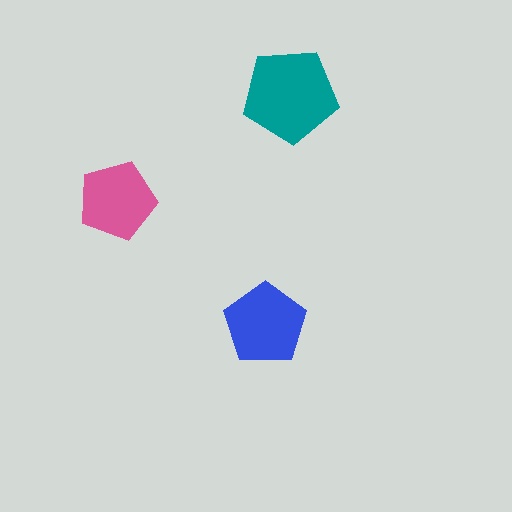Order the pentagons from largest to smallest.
the teal one, the blue one, the pink one.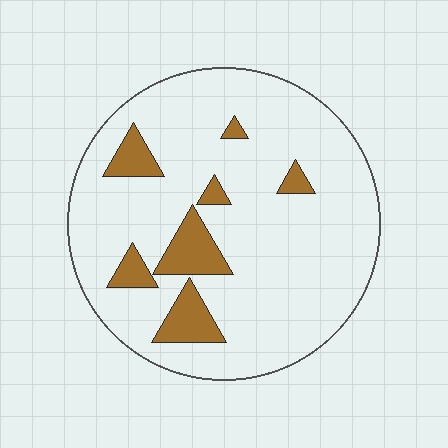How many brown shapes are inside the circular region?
7.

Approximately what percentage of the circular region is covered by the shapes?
Approximately 15%.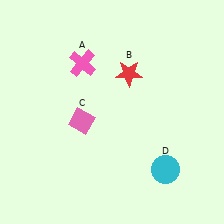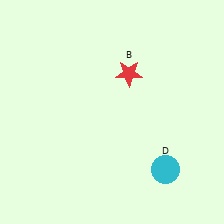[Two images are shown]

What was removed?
The pink diamond (C), the pink cross (A) were removed in Image 2.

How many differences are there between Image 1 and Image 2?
There are 2 differences between the two images.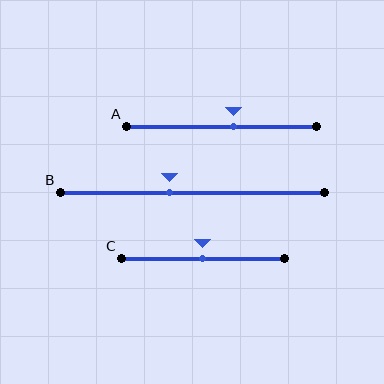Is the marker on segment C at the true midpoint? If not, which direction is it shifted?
Yes, the marker on segment C is at the true midpoint.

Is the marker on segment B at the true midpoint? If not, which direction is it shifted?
No, the marker on segment B is shifted to the left by about 9% of the segment length.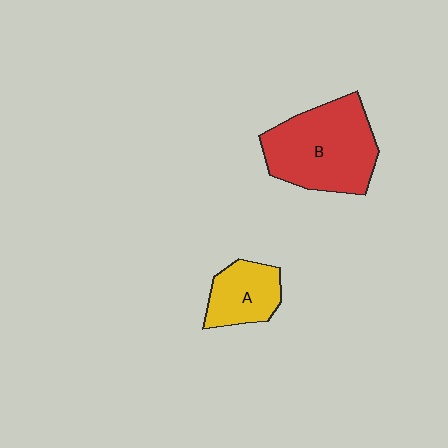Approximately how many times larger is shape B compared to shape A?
Approximately 2.1 times.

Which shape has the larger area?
Shape B (red).